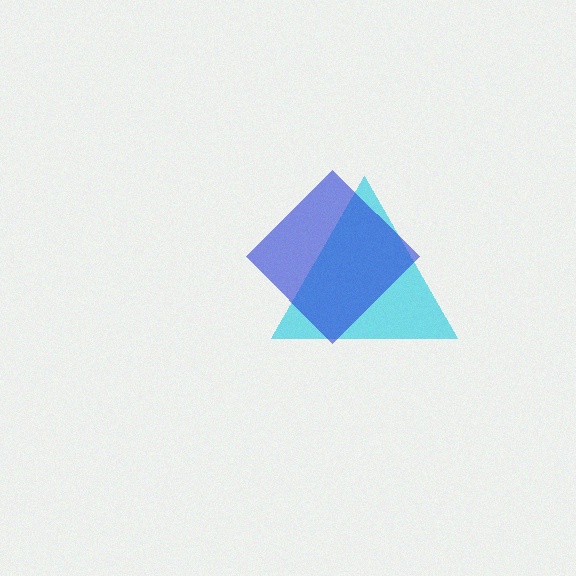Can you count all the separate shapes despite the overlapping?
Yes, there are 2 separate shapes.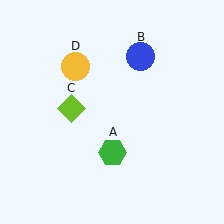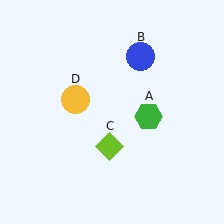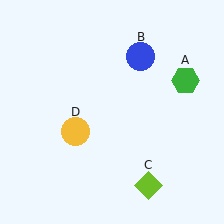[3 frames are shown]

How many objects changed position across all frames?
3 objects changed position: green hexagon (object A), lime diamond (object C), yellow circle (object D).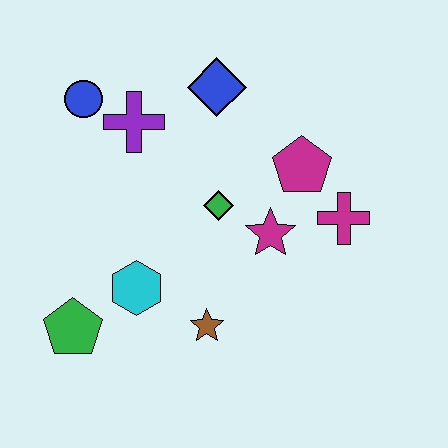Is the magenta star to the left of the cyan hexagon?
No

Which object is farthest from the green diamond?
The green pentagon is farthest from the green diamond.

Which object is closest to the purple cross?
The blue circle is closest to the purple cross.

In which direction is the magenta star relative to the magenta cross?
The magenta star is to the left of the magenta cross.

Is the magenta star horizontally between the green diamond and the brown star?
No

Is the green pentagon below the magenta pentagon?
Yes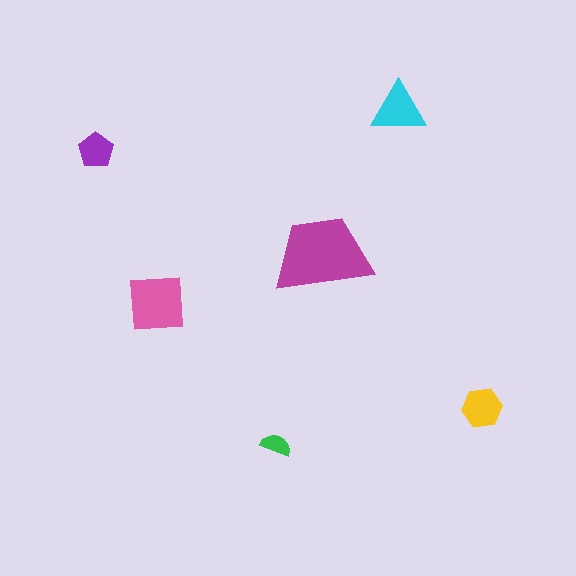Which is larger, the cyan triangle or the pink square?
The pink square.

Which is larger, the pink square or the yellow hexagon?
The pink square.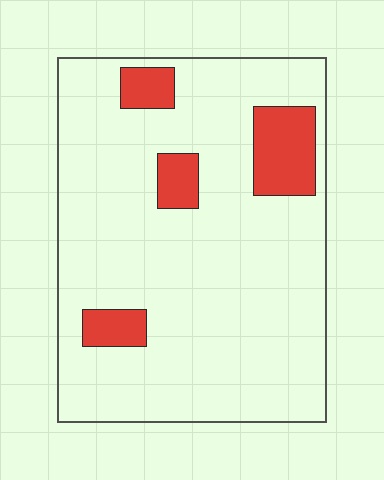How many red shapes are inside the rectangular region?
4.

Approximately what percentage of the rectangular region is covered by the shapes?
Approximately 15%.